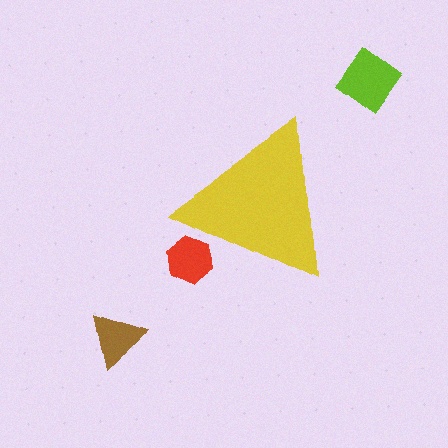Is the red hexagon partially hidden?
Yes, the red hexagon is partially hidden behind the yellow triangle.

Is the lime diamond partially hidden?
No, the lime diamond is fully visible.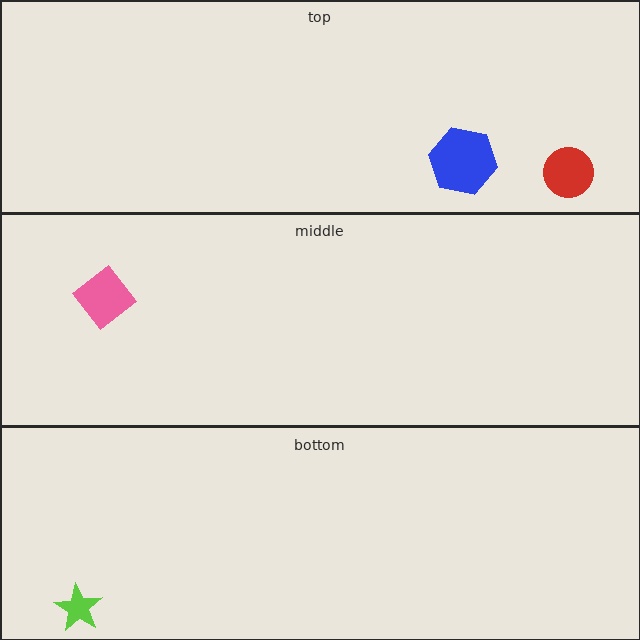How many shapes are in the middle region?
1.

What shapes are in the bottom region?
The lime star.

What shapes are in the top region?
The red circle, the blue hexagon.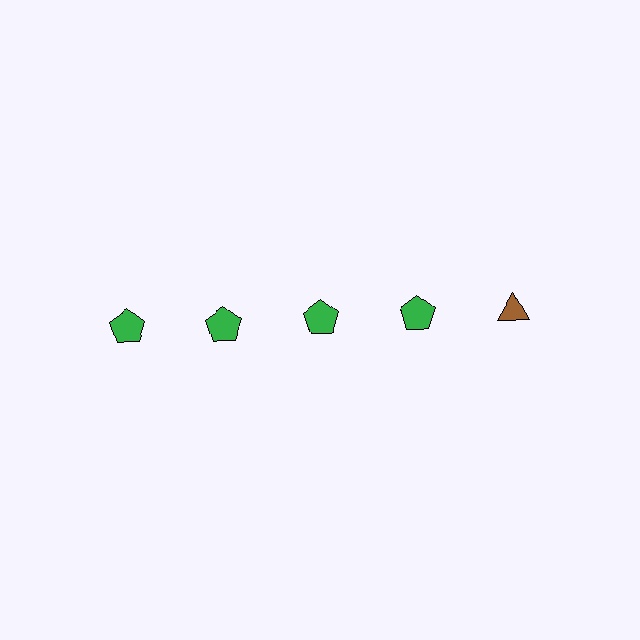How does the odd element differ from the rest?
It differs in both color (brown instead of green) and shape (triangle instead of pentagon).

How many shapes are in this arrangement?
There are 5 shapes arranged in a grid pattern.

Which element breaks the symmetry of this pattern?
The brown triangle in the top row, rightmost column breaks the symmetry. All other shapes are green pentagons.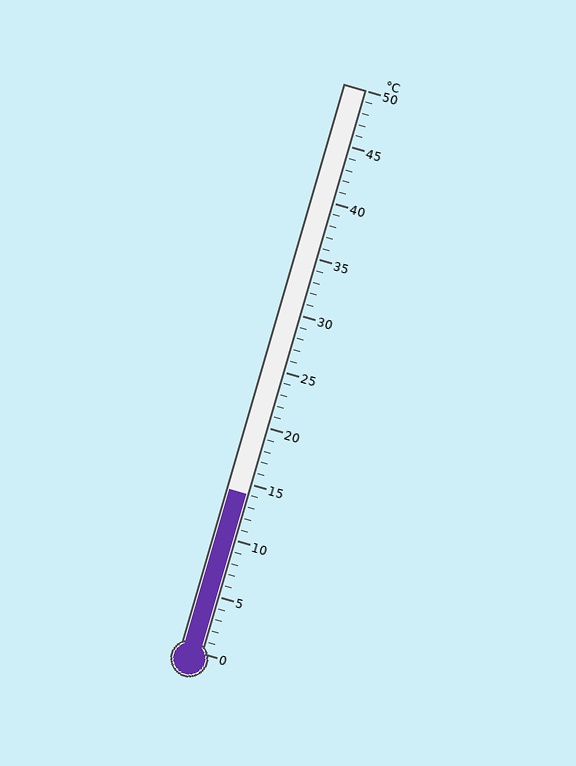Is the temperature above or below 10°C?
The temperature is above 10°C.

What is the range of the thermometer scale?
The thermometer scale ranges from 0°C to 50°C.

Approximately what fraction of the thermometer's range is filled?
The thermometer is filled to approximately 30% of its range.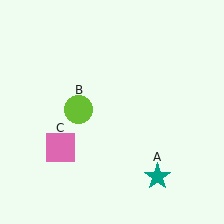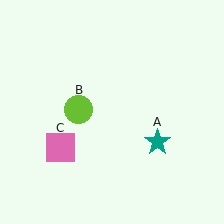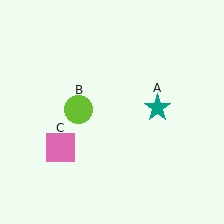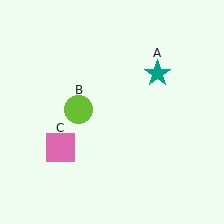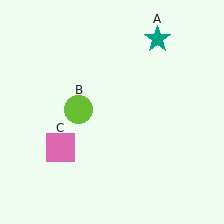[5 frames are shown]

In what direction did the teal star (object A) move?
The teal star (object A) moved up.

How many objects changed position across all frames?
1 object changed position: teal star (object A).